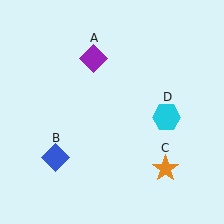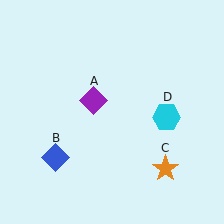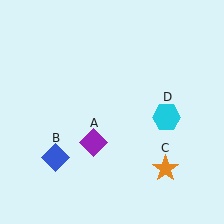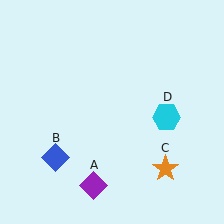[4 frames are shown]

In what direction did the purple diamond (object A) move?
The purple diamond (object A) moved down.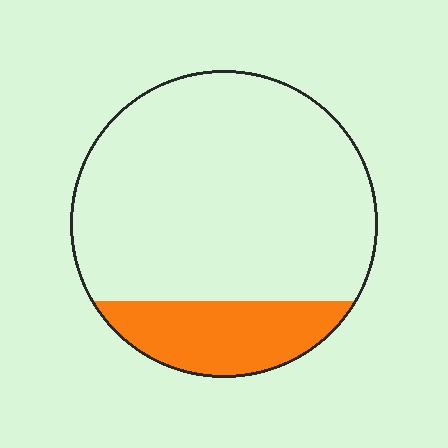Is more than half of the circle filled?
No.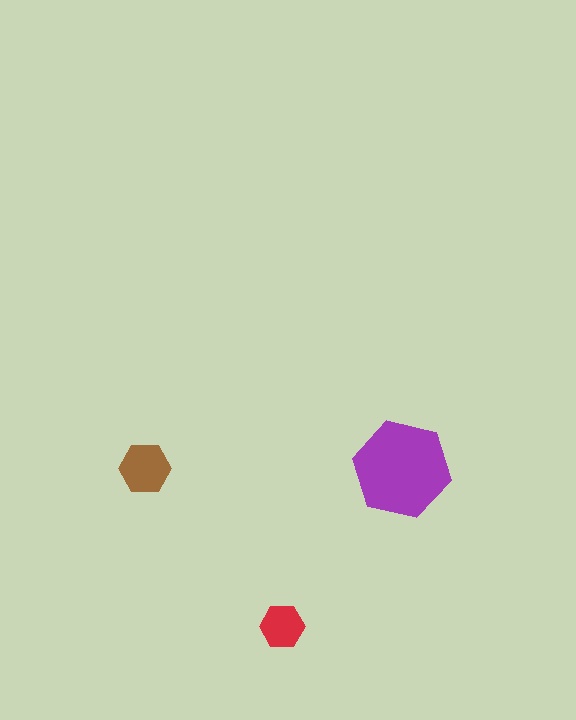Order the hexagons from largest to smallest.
the purple one, the brown one, the red one.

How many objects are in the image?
There are 3 objects in the image.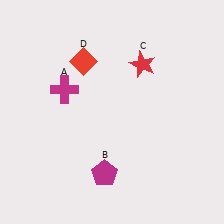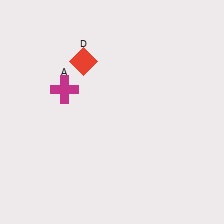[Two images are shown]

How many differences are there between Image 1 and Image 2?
There are 2 differences between the two images.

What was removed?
The magenta pentagon (B), the red star (C) were removed in Image 2.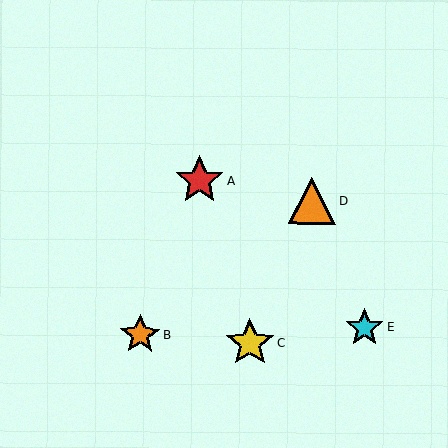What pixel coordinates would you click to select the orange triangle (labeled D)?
Click at (312, 200) to select the orange triangle D.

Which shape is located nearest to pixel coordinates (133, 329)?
The orange star (labeled B) at (140, 335) is nearest to that location.